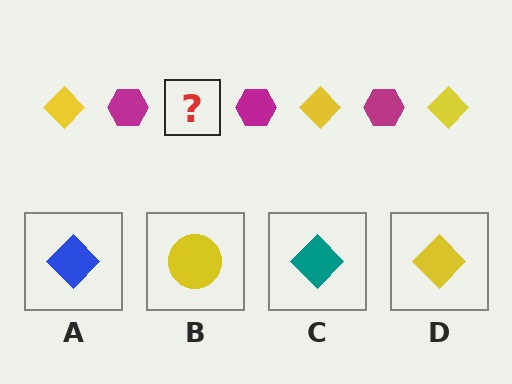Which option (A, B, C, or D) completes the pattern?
D.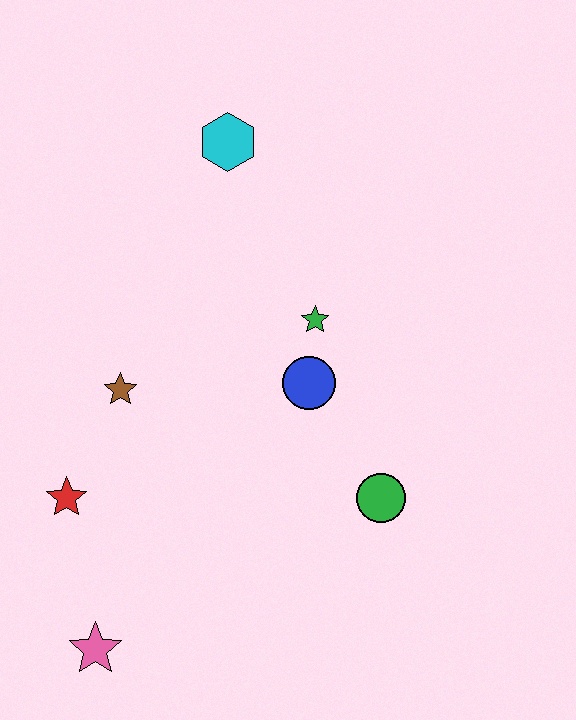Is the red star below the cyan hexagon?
Yes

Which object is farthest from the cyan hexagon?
The pink star is farthest from the cyan hexagon.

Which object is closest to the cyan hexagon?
The green star is closest to the cyan hexagon.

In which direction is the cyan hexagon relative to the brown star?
The cyan hexagon is above the brown star.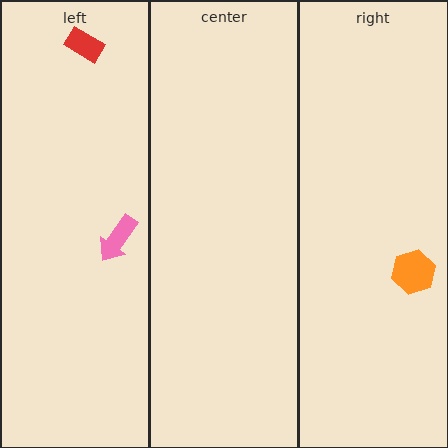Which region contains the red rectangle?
The left region.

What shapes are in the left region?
The pink arrow, the red rectangle.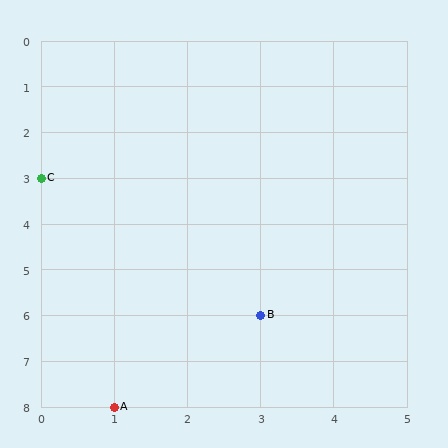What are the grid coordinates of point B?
Point B is at grid coordinates (3, 6).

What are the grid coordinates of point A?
Point A is at grid coordinates (1, 8).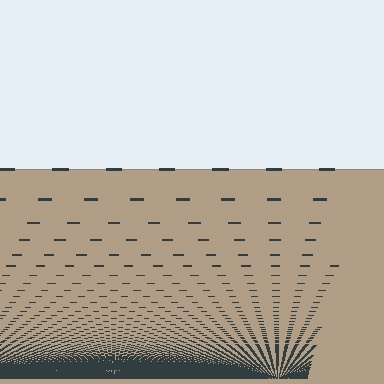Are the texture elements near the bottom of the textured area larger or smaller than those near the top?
Smaller. The gradient is inverted — elements near the bottom are smaller and denser.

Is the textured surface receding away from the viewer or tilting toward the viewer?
The surface appears to tilt toward the viewer. Texture elements get larger and sparser toward the top.